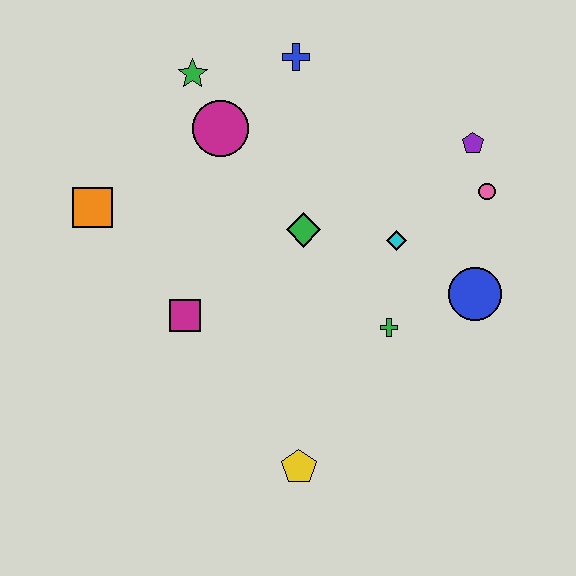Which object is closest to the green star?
The magenta circle is closest to the green star.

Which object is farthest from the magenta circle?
The yellow pentagon is farthest from the magenta circle.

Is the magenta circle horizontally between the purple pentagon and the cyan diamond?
No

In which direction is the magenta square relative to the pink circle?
The magenta square is to the left of the pink circle.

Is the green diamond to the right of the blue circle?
No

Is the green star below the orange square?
No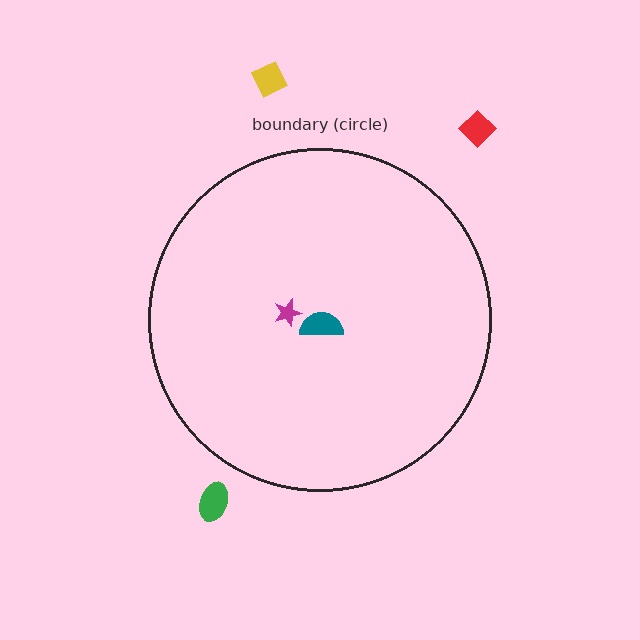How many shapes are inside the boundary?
2 inside, 3 outside.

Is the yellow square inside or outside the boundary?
Outside.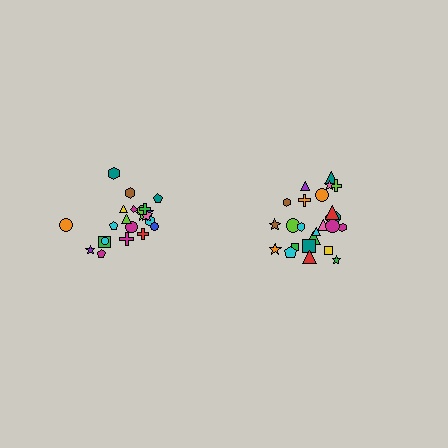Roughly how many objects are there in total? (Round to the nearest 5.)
Roughly 45 objects in total.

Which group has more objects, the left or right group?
The right group.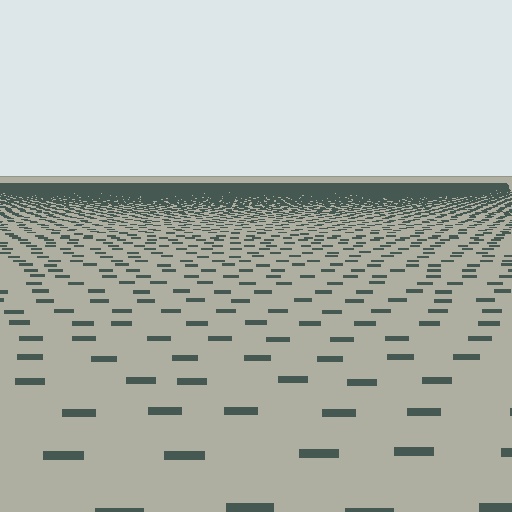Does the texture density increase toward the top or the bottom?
Density increases toward the top.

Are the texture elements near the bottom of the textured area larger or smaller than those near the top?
Larger. Near the bottom, elements are closer to the viewer and appear at a bigger on-screen size.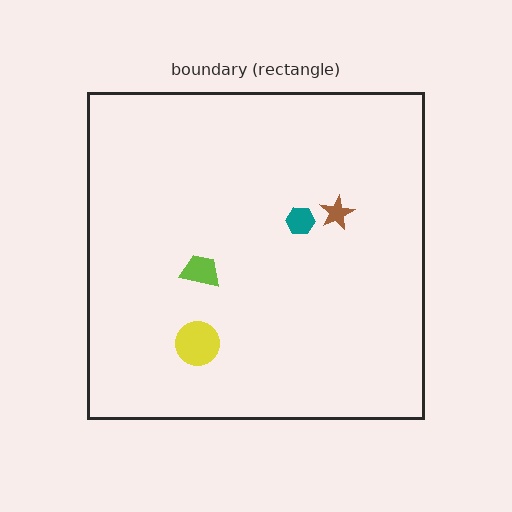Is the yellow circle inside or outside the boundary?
Inside.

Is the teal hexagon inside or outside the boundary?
Inside.